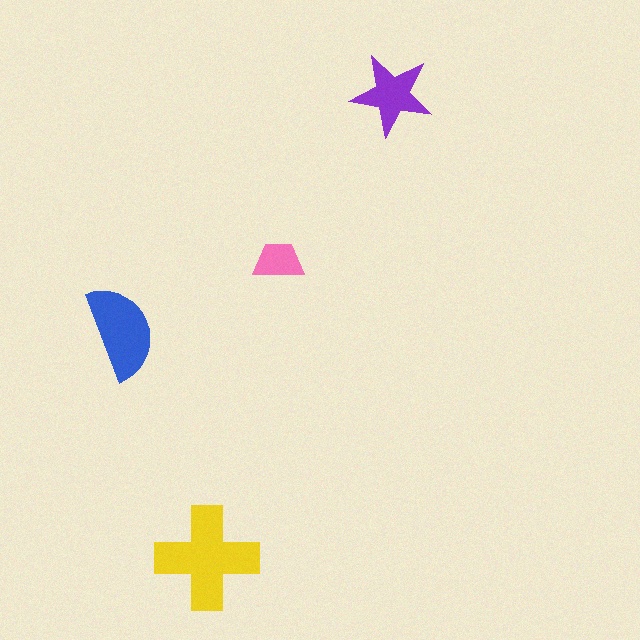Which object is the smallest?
The pink trapezoid.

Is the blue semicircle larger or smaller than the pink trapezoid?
Larger.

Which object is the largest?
The yellow cross.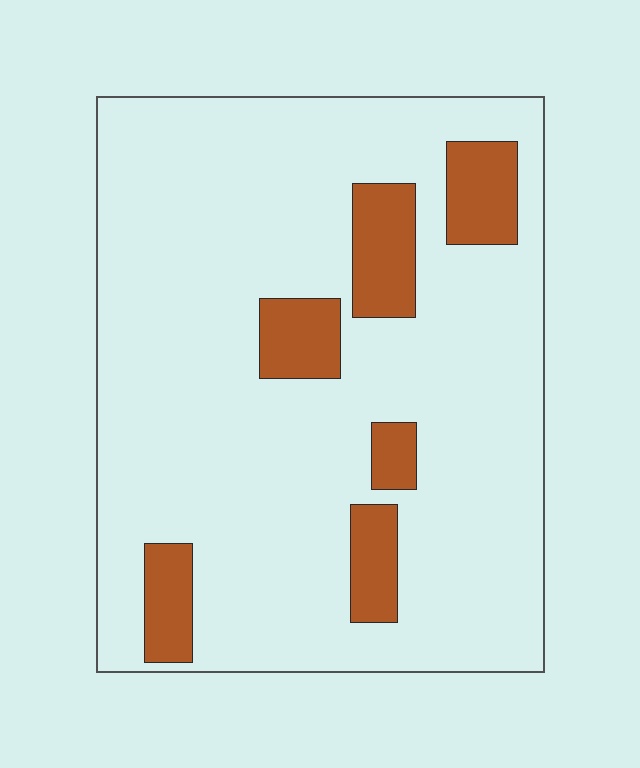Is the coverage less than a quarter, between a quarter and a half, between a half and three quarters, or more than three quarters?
Less than a quarter.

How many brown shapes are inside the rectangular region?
6.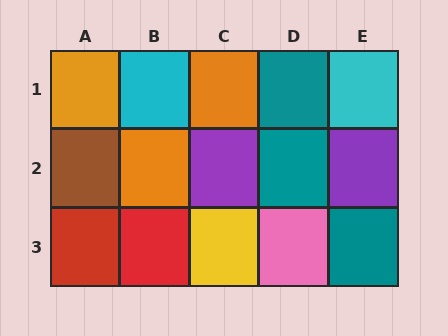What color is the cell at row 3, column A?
Red.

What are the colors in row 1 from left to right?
Orange, cyan, orange, teal, cyan.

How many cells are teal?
3 cells are teal.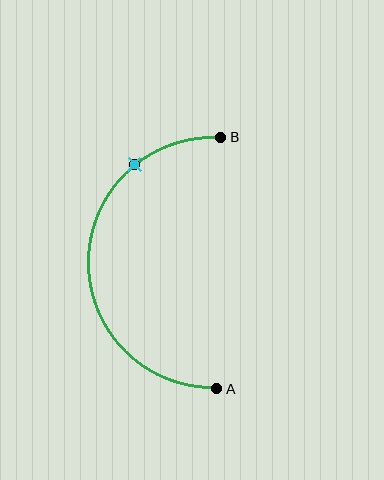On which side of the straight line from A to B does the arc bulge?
The arc bulges to the left of the straight line connecting A and B.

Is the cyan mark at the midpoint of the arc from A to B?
No. The cyan mark lies on the arc but is closer to endpoint B. The arc midpoint would be at the point on the curve equidistant along the arc from both A and B.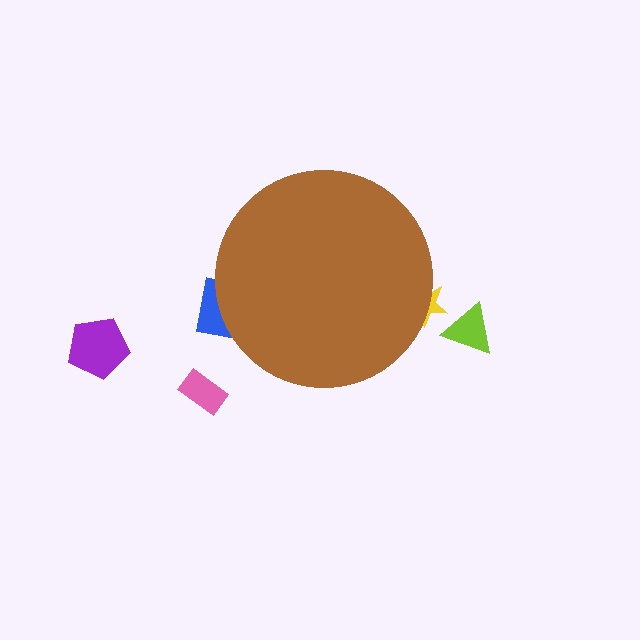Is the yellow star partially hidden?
Yes, the yellow star is partially hidden behind the brown circle.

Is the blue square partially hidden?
Yes, the blue square is partially hidden behind the brown circle.